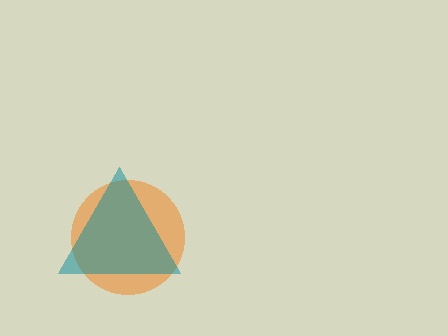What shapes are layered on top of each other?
The layered shapes are: an orange circle, a teal triangle.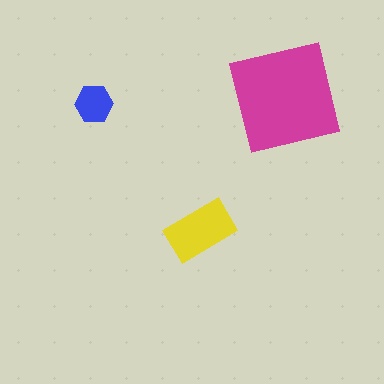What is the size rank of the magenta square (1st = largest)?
1st.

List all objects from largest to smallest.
The magenta square, the yellow rectangle, the blue hexagon.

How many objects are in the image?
There are 3 objects in the image.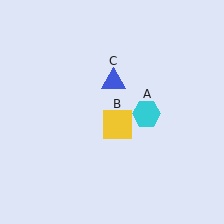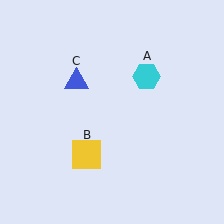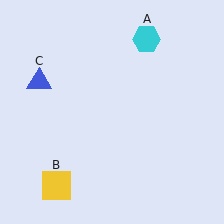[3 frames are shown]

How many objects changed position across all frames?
3 objects changed position: cyan hexagon (object A), yellow square (object B), blue triangle (object C).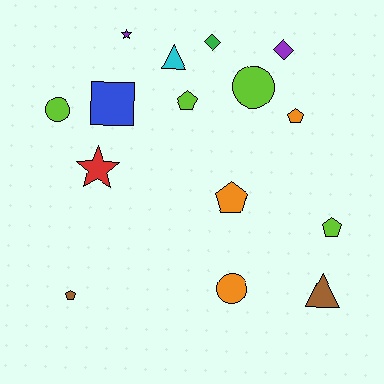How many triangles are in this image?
There are 2 triangles.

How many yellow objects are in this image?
There are no yellow objects.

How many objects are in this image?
There are 15 objects.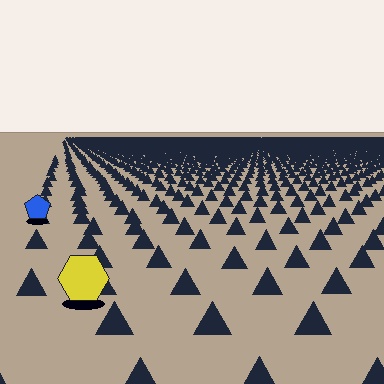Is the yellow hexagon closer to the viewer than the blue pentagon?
Yes. The yellow hexagon is closer — you can tell from the texture gradient: the ground texture is coarser near it.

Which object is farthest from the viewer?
The blue pentagon is farthest from the viewer. It appears smaller and the ground texture around it is denser.